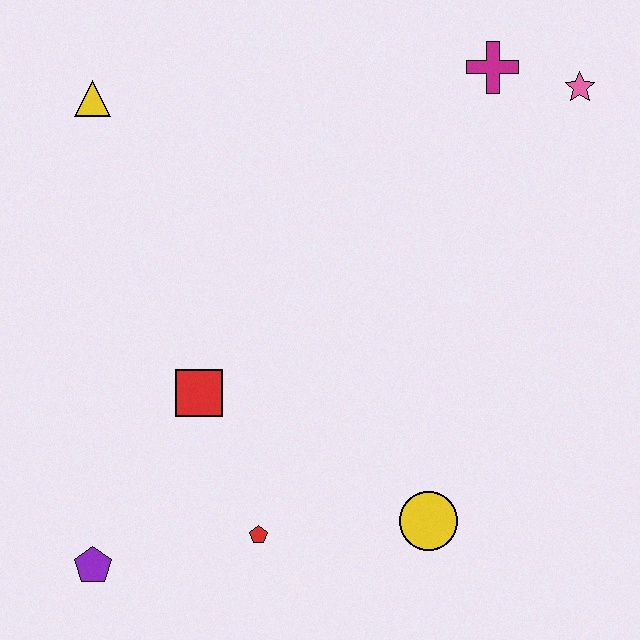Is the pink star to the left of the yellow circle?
No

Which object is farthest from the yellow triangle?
The yellow circle is farthest from the yellow triangle.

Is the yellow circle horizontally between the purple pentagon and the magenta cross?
Yes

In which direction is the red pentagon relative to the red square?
The red pentagon is below the red square.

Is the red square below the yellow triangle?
Yes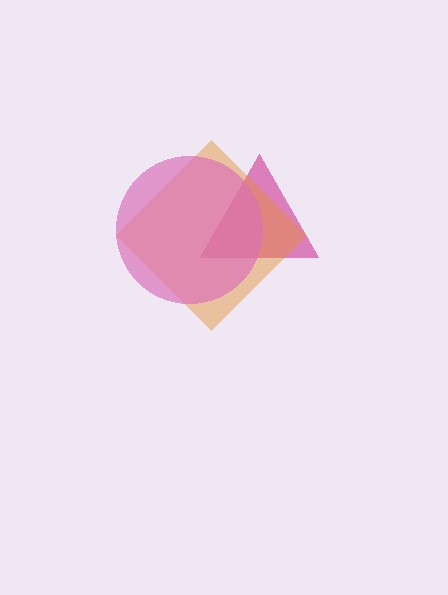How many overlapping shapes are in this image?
There are 3 overlapping shapes in the image.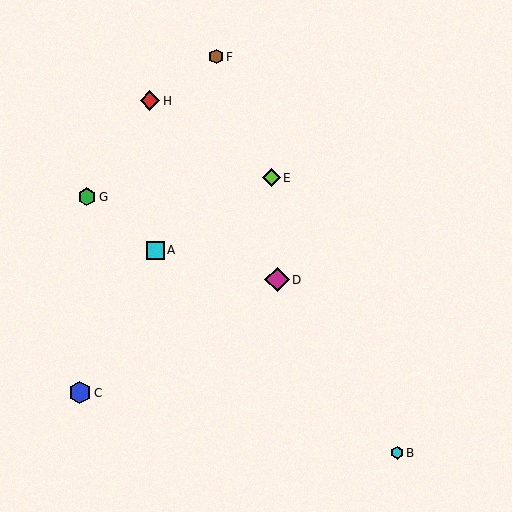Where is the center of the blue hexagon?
The center of the blue hexagon is at (80, 393).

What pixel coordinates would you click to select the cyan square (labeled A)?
Click at (155, 250) to select the cyan square A.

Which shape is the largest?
The magenta diamond (labeled D) is the largest.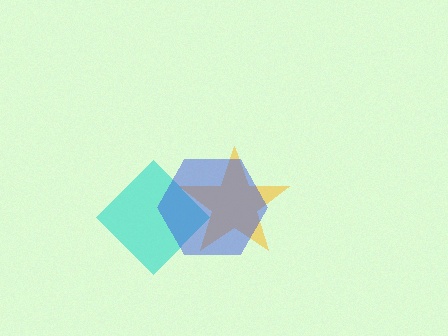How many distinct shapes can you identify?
There are 3 distinct shapes: a cyan diamond, a yellow star, a blue hexagon.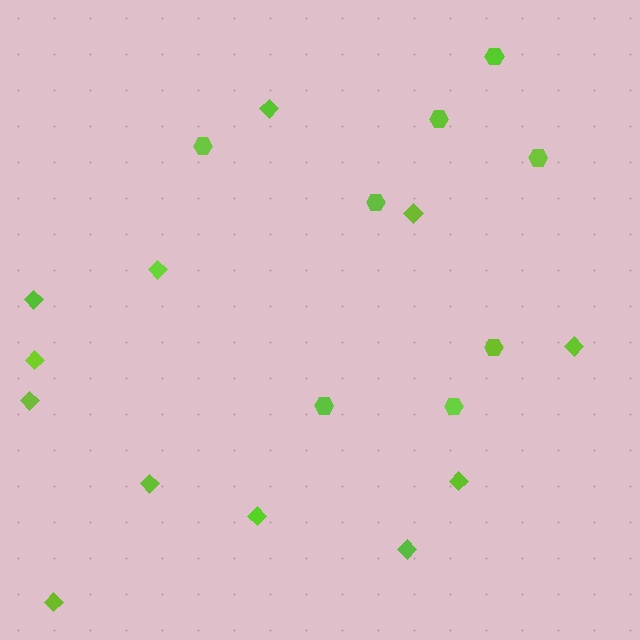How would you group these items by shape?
There are 2 groups: one group of diamonds (12) and one group of hexagons (8).